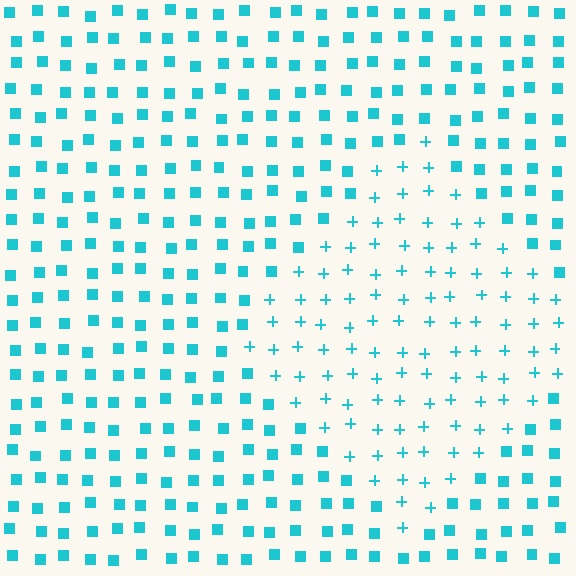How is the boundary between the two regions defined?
The boundary is defined by a change in element shape: plus signs inside vs. squares outside. All elements share the same color and spacing.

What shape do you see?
I see a diamond.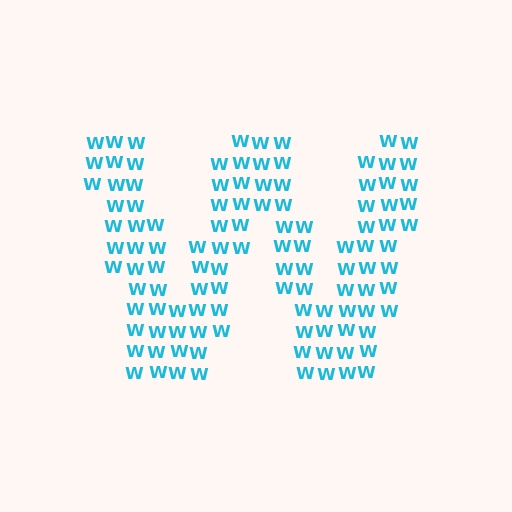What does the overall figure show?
The overall figure shows the letter W.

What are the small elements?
The small elements are letter W's.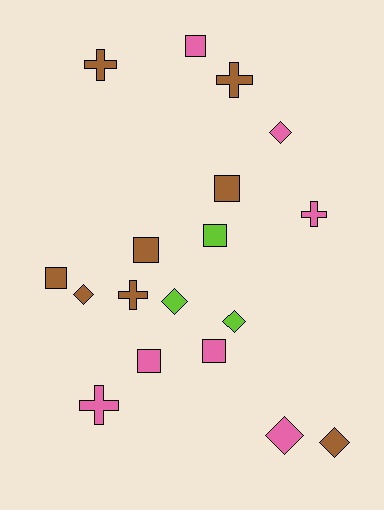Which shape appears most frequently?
Square, with 7 objects.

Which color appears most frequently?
Brown, with 8 objects.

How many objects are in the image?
There are 18 objects.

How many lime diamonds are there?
There are 2 lime diamonds.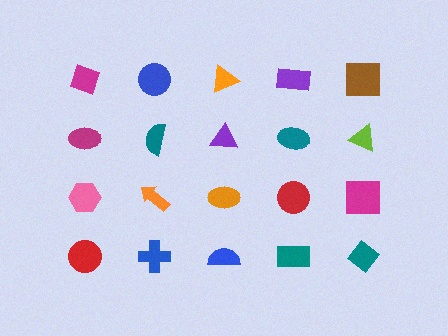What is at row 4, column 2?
A blue cross.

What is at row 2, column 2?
A teal semicircle.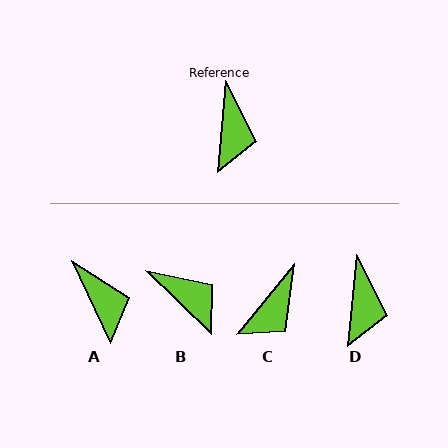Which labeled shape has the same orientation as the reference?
D.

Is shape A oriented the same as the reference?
No, it is off by about 31 degrees.